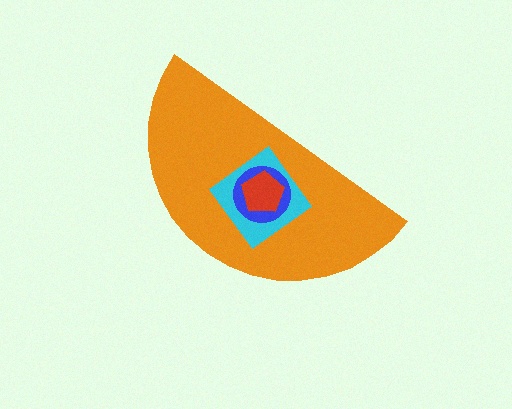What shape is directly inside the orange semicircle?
The cyan diamond.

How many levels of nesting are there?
4.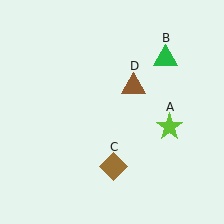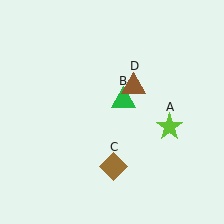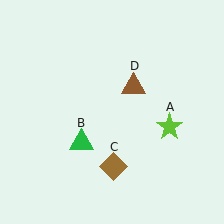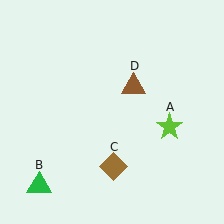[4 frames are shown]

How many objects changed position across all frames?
1 object changed position: green triangle (object B).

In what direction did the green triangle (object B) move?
The green triangle (object B) moved down and to the left.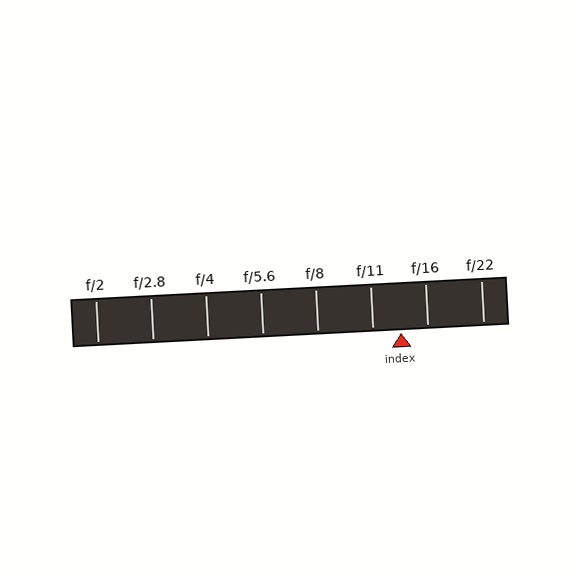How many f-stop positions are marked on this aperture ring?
There are 8 f-stop positions marked.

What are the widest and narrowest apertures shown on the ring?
The widest aperture shown is f/2 and the narrowest is f/22.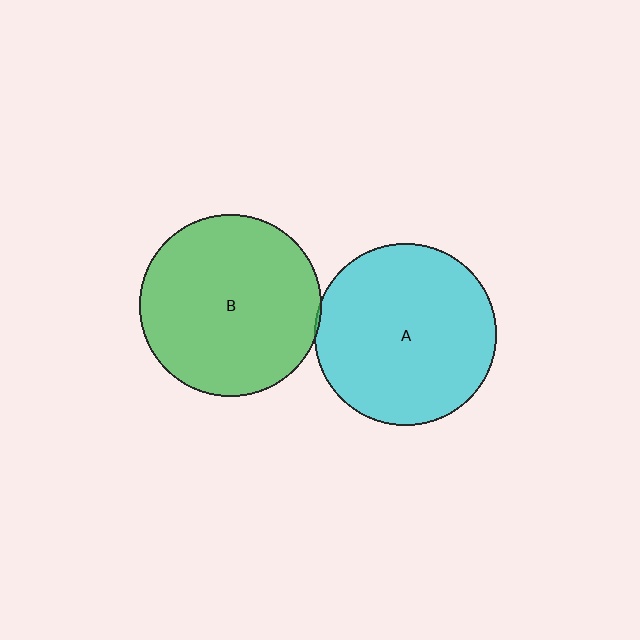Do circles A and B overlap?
Yes.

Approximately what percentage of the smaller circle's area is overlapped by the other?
Approximately 5%.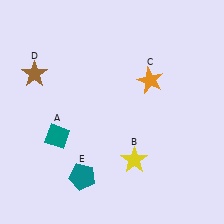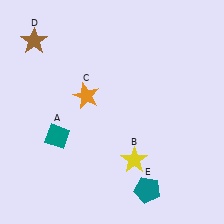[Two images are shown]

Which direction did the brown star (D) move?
The brown star (D) moved up.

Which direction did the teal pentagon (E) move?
The teal pentagon (E) moved right.